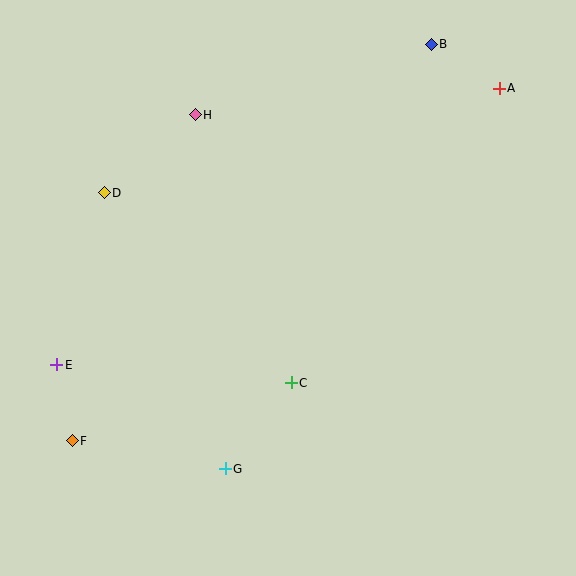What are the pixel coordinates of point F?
Point F is at (72, 441).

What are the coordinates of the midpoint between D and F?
The midpoint between D and F is at (88, 317).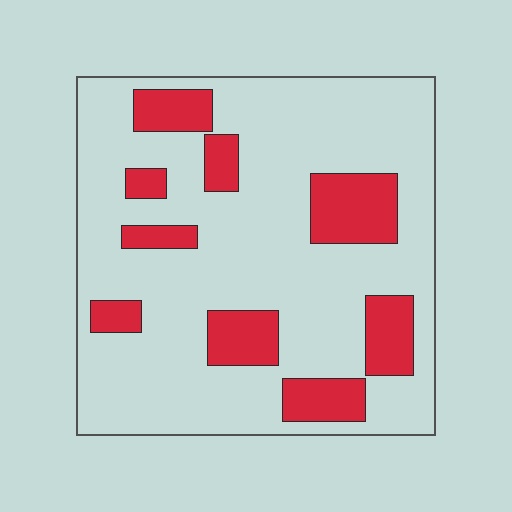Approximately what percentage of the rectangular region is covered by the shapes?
Approximately 20%.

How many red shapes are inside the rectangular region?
9.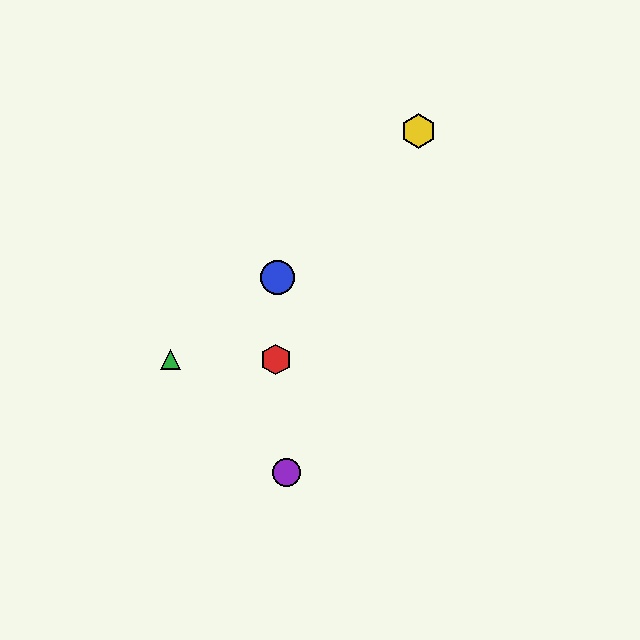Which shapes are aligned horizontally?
The red hexagon, the green triangle are aligned horizontally.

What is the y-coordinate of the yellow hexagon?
The yellow hexagon is at y≈131.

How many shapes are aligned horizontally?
2 shapes (the red hexagon, the green triangle) are aligned horizontally.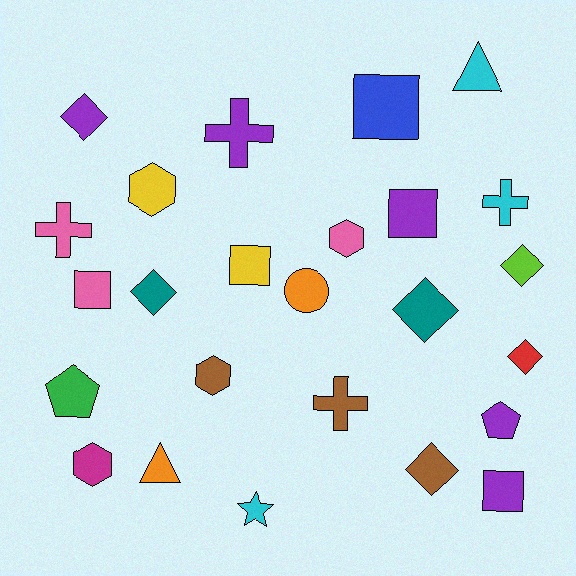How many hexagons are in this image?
There are 4 hexagons.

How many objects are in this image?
There are 25 objects.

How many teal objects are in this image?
There are 2 teal objects.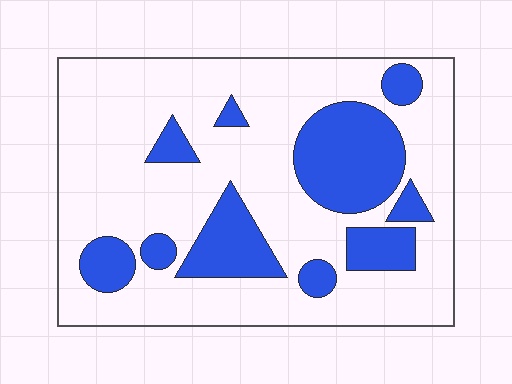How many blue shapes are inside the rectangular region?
10.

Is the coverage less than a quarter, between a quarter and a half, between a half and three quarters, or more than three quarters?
Between a quarter and a half.